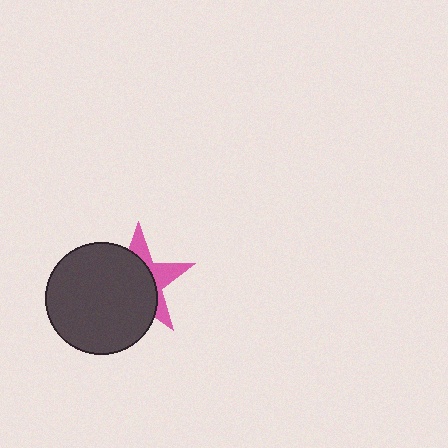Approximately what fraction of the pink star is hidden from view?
Roughly 65% of the pink star is hidden behind the dark gray circle.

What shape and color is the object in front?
The object in front is a dark gray circle.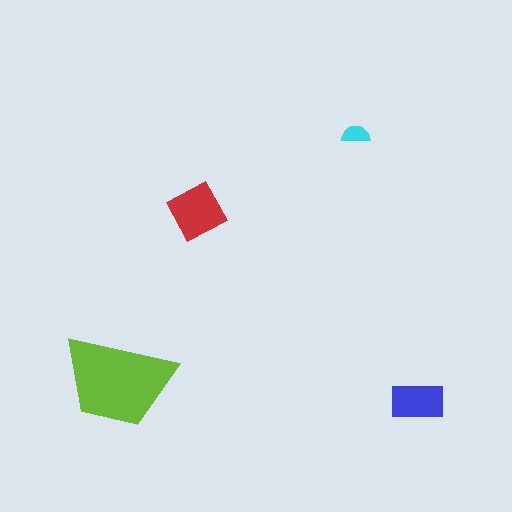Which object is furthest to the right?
The blue rectangle is rightmost.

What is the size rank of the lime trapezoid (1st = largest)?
1st.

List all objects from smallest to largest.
The cyan semicircle, the blue rectangle, the red square, the lime trapezoid.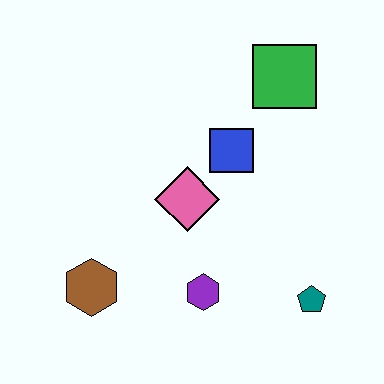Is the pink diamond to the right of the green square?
No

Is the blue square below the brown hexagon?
No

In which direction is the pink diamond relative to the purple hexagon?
The pink diamond is above the purple hexagon.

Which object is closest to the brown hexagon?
The purple hexagon is closest to the brown hexagon.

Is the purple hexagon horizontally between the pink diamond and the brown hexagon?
No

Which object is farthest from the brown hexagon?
The green square is farthest from the brown hexagon.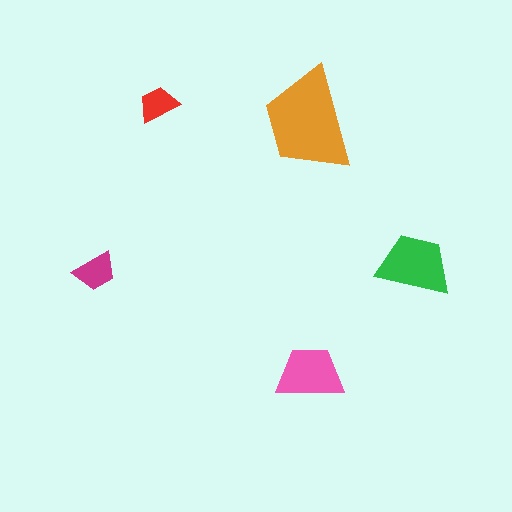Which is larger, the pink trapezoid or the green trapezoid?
The green one.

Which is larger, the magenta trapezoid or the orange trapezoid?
The orange one.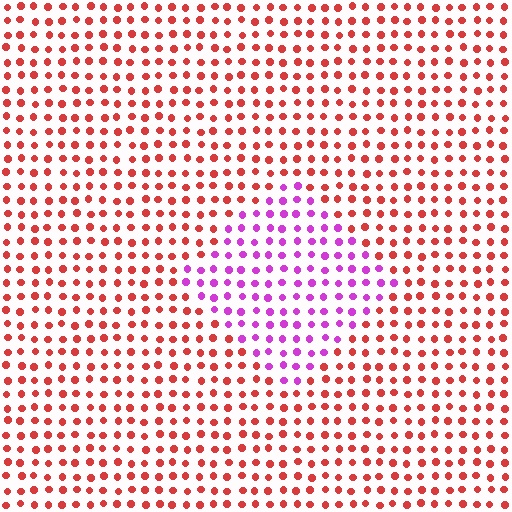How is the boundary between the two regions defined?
The boundary is defined purely by a slight shift in hue (about 61 degrees). Spacing, size, and orientation are identical on both sides.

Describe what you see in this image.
The image is filled with small red elements in a uniform arrangement. A diamond-shaped region is visible where the elements are tinted to a slightly different hue, forming a subtle color boundary.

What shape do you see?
I see a diamond.